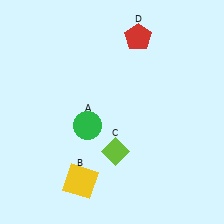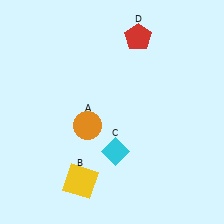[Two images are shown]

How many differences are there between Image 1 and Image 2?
There are 2 differences between the two images.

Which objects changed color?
A changed from green to orange. C changed from lime to cyan.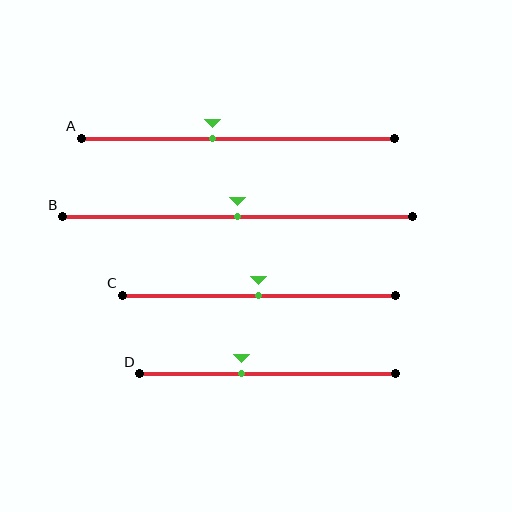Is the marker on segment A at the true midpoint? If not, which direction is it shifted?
No, the marker on segment A is shifted to the left by about 8% of the segment length.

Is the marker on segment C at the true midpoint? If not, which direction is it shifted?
Yes, the marker on segment C is at the true midpoint.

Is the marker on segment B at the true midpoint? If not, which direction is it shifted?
Yes, the marker on segment B is at the true midpoint.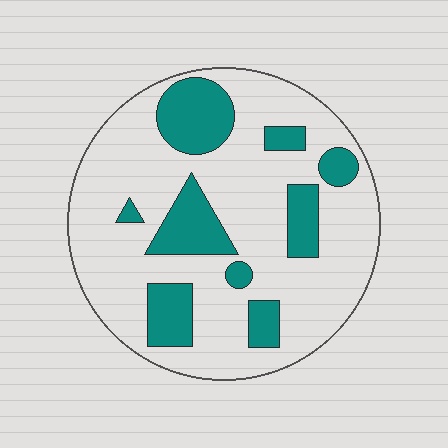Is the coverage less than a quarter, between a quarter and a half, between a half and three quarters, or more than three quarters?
Less than a quarter.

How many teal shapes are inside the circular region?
9.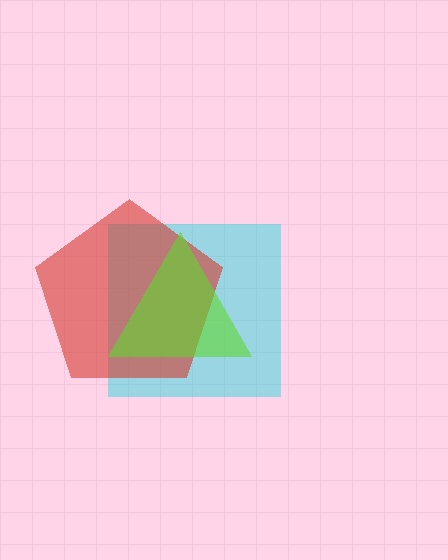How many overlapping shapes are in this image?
There are 3 overlapping shapes in the image.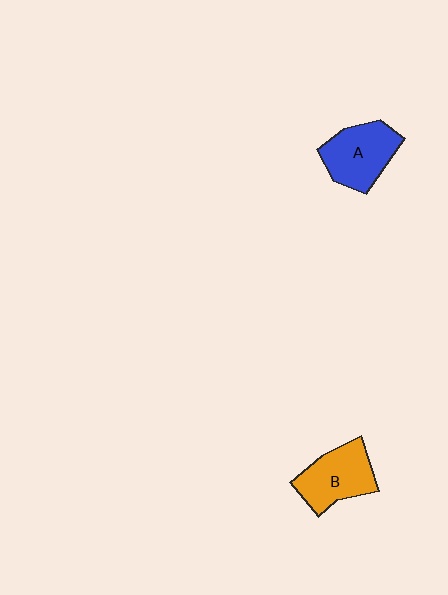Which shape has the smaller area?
Shape B (orange).